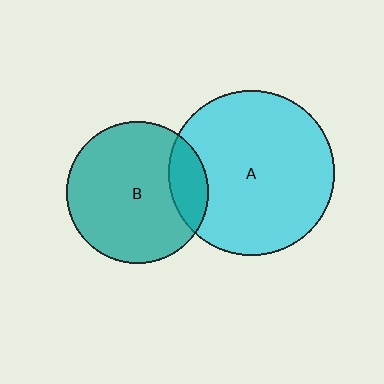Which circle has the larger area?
Circle A (cyan).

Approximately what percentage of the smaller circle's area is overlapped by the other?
Approximately 15%.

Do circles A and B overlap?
Yes.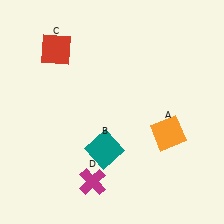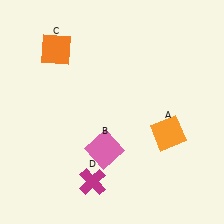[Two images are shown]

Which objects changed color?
B changed from teal to pink. C changed from red to orange.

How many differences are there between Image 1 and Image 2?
There are 2 differences between the two images.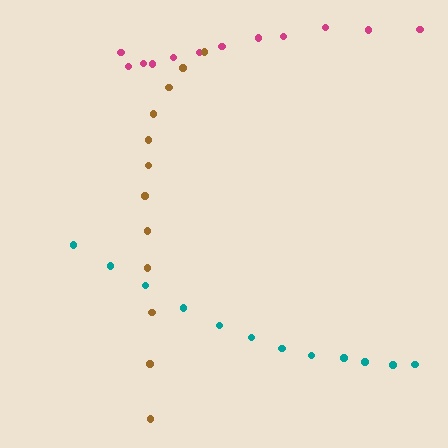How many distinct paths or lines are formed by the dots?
There are 3 distinct paths.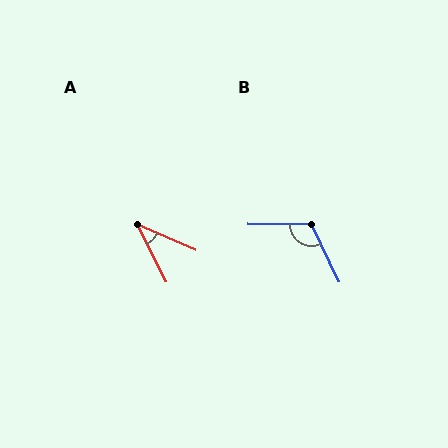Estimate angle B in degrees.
Approximately 115 degrees.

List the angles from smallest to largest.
A (40°), B (115°).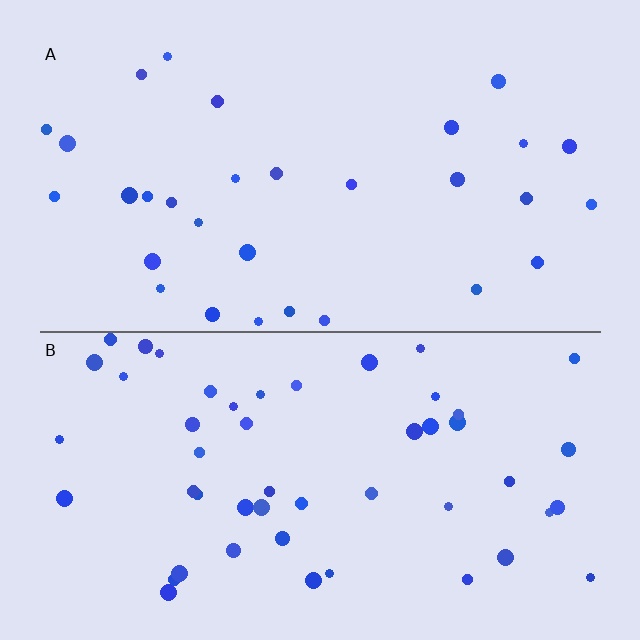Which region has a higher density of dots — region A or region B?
B (the bottom).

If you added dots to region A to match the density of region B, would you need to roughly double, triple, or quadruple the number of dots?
Approximately double.